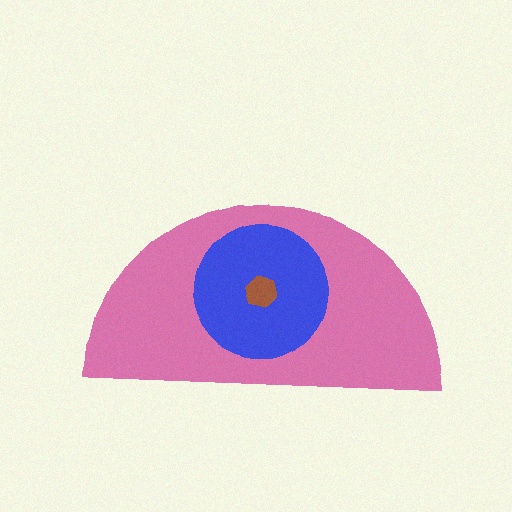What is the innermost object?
The brown hexagon.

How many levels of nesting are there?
3.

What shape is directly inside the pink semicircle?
The blue circle.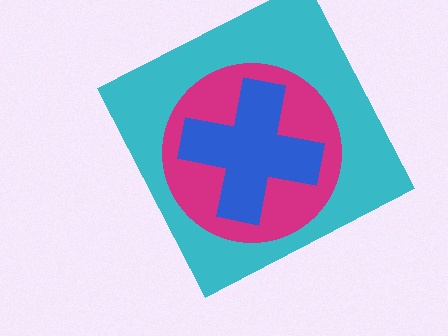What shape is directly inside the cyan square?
The magenta circle.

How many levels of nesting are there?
3.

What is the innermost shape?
The blue cross.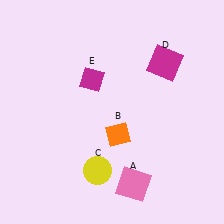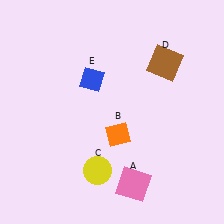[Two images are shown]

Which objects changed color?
D changed from magenta to brown. E changed from magenta to blue.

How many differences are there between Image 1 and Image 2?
There are 2 differences between the two images.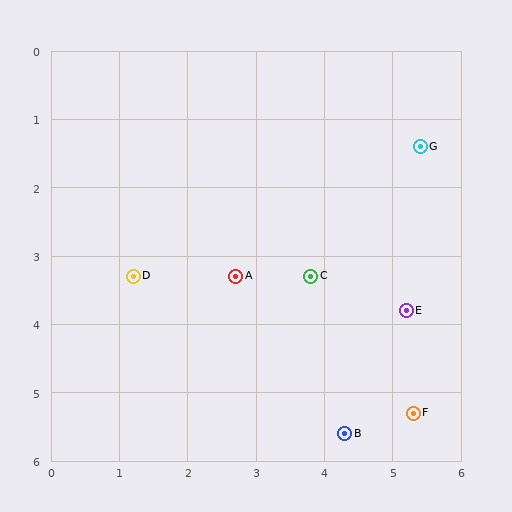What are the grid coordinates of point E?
Point E is at approximately (5.2, 3.8).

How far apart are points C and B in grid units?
Points C and B are about 2.4 grid units apart.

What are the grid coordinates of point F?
Point F is at approximately (5.3, 5.3).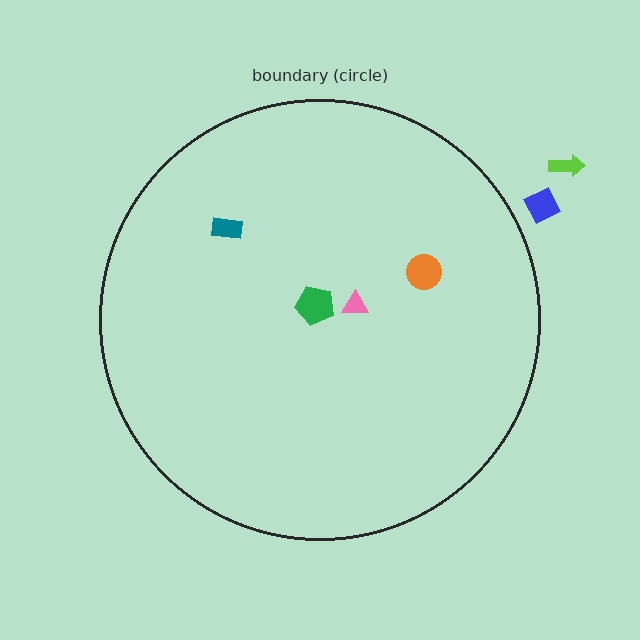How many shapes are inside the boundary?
4 inside, 2 outside.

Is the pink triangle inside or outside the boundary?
Inside.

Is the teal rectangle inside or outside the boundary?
Inside.